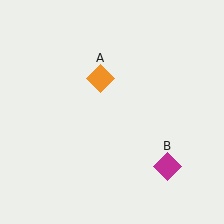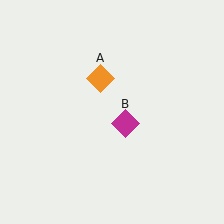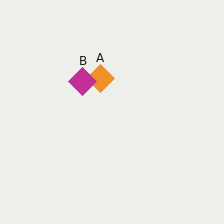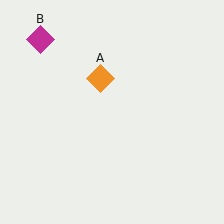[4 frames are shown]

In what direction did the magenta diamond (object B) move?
The magenta diamond (object B) moved up and to the left.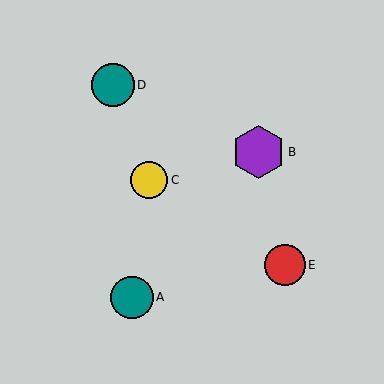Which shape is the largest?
The purple hexagon (labeled B) is the largest.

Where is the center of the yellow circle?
The center of the yellow circle is at (149, 180).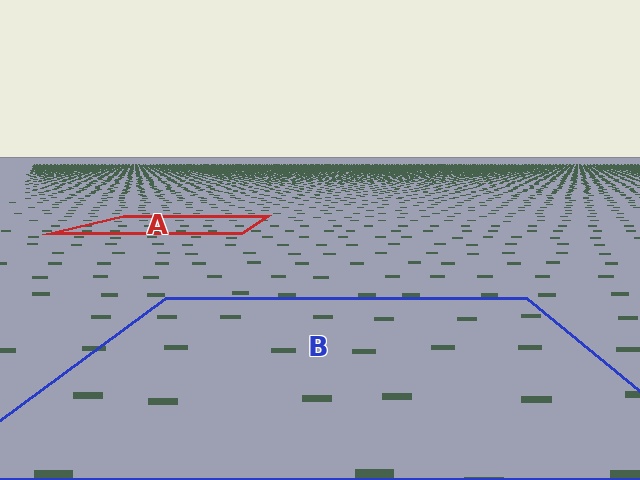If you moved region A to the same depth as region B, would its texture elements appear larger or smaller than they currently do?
They would appear larger. At a closer depth, the same texture elements are projected at a bigger on-screen size.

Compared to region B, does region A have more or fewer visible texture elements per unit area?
Region A has more texture elements per unit area — they are packed more densely because it is farther away.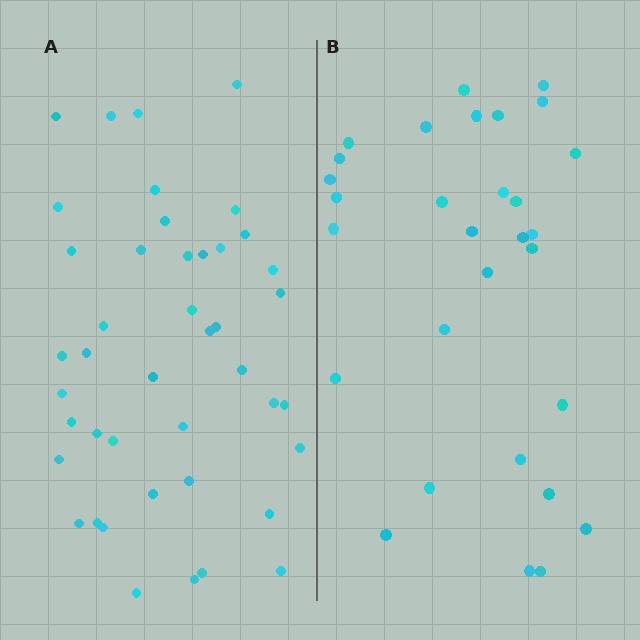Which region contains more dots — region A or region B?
Region A (the left region) has more dots.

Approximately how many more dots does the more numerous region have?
Region A has approximately 15 more dots than region B.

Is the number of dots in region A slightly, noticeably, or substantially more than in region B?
Region A has noticeably more, but not dramatically so. The ratio is roughly 1.4 to 1.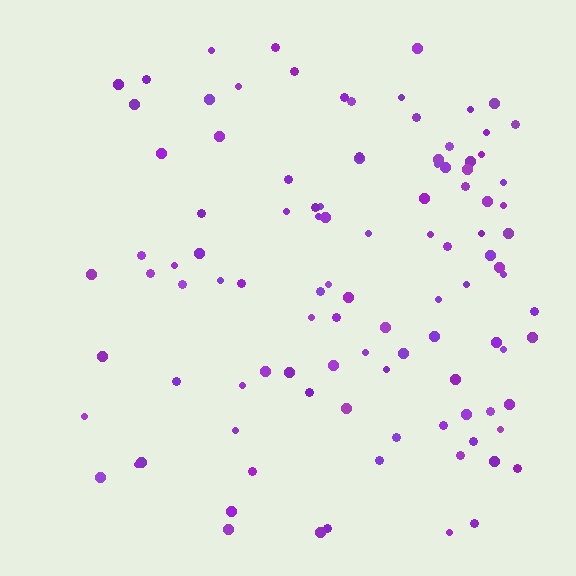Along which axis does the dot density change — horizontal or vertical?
Horizontal.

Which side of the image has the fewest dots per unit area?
The left.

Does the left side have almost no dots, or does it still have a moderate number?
Still a moderate number, just noticeably fewer than the right.